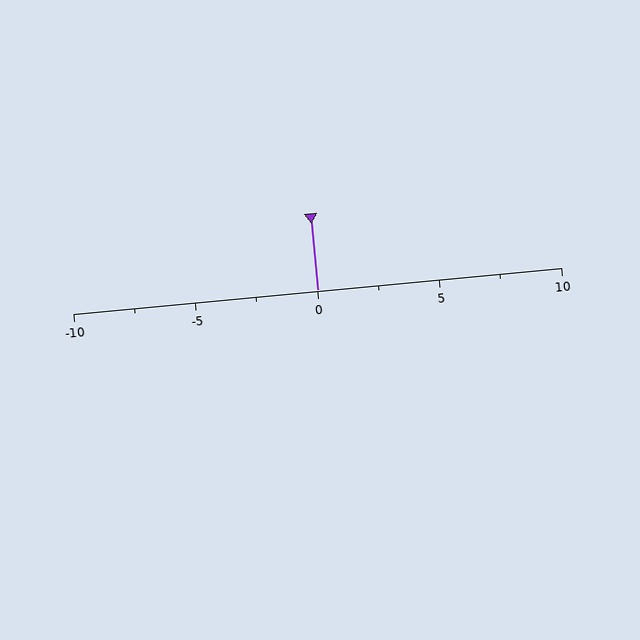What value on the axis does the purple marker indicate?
The marker indicates approximately 0.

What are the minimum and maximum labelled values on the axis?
The axis runs from -10 to 10.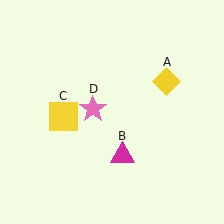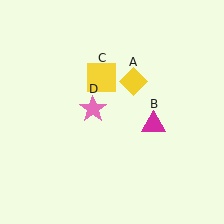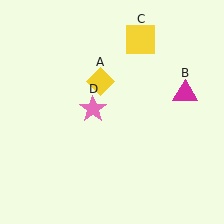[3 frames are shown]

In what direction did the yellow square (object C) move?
The yellow square (object C) moved up and to the right.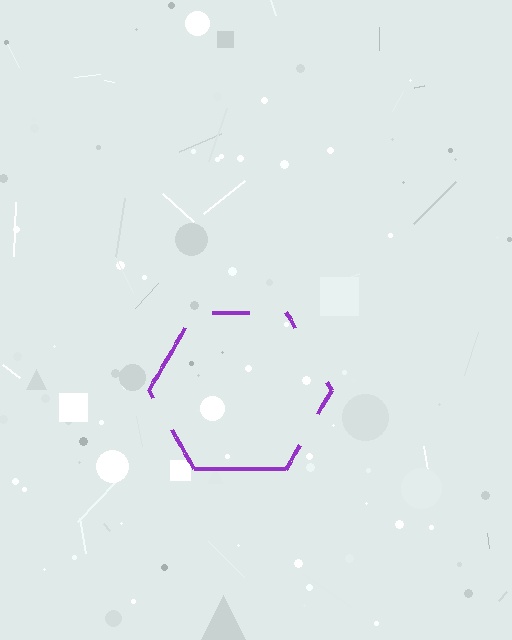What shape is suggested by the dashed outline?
The dashed outline suggests a hexagon.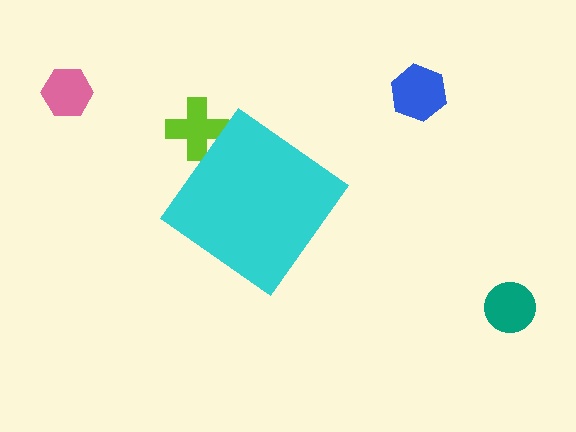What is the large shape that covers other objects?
A cyan diamond.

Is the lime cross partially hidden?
Yes, the lime cross is partially hidden behind the cyan diamond.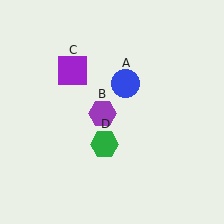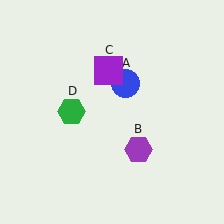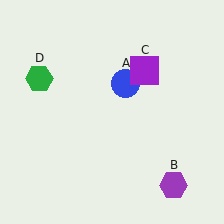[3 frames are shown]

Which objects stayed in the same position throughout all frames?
Blue circle (object A) remained stationary.